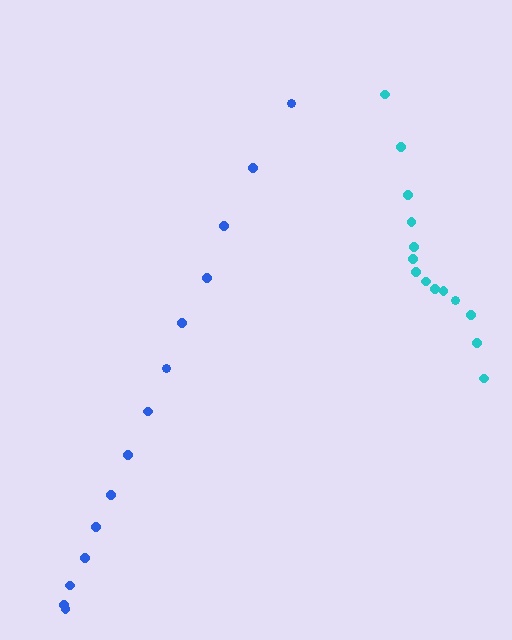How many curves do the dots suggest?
There are 2 distinct paths.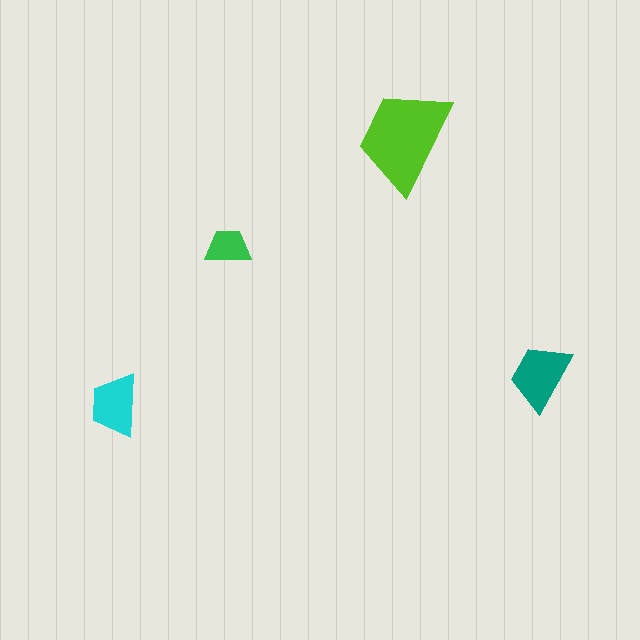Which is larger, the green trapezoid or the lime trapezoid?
The lime one.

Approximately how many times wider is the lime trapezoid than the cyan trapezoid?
About 1.5 times wider.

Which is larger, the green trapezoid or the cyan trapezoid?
The cyan one.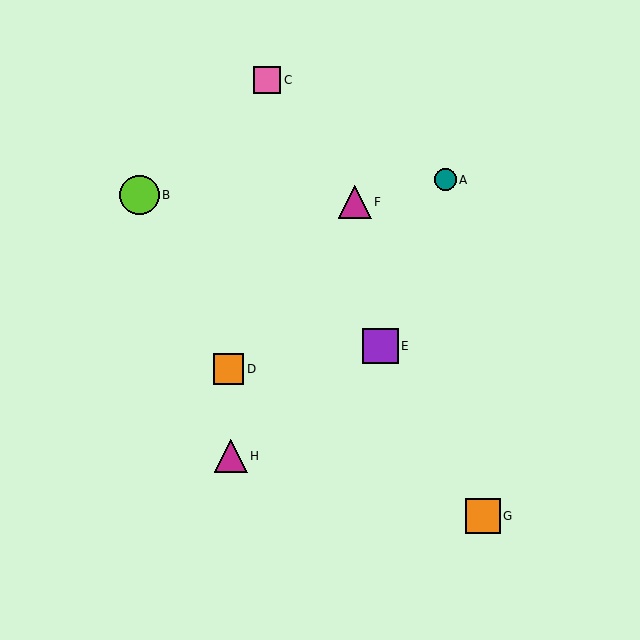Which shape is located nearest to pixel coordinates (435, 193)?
The teal circle (labeled A) at (445, 180) is nearest to that location.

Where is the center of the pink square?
The center of the pink square is at (267, 80).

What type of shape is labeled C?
Shape C is a pink square.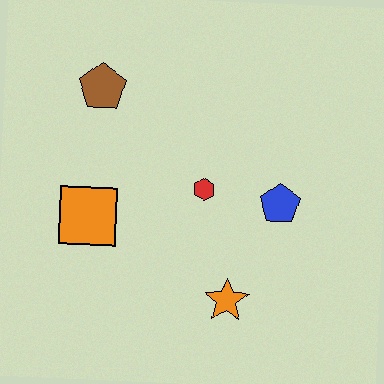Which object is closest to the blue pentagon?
The red hexagon is closest to the blue pentagon.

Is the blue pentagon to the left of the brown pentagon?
No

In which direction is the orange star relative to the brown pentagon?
The orange star is below the brown pentagon.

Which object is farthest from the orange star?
The brown pentagon is farthest from the orange star.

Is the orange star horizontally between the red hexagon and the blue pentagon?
Yes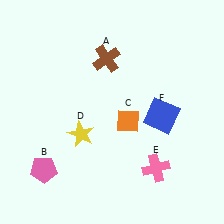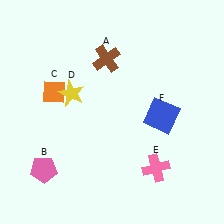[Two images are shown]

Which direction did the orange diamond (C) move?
The orange diamond (C) moved left.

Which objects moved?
The objects that moved are: the orange diamond (C), the yellow star (D).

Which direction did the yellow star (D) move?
The yellow star (D) moved up.